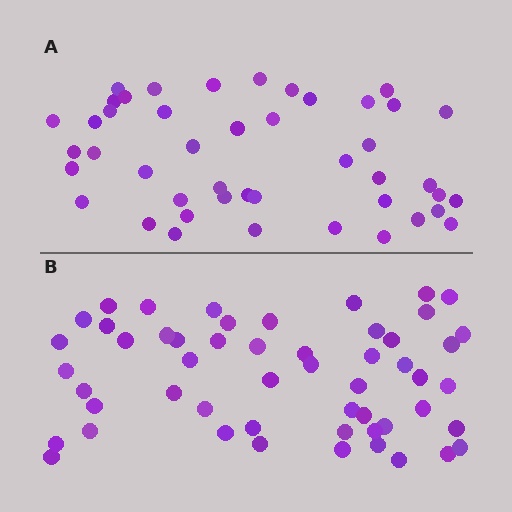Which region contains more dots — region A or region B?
Region B (the bottom region) has more dots.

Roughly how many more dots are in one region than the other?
Region B has roughly 8 or so more dots than region A.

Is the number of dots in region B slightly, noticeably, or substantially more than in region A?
Region B has only slightly more — the two regions are fairly close. The ratio is roughly 1.2 to 1.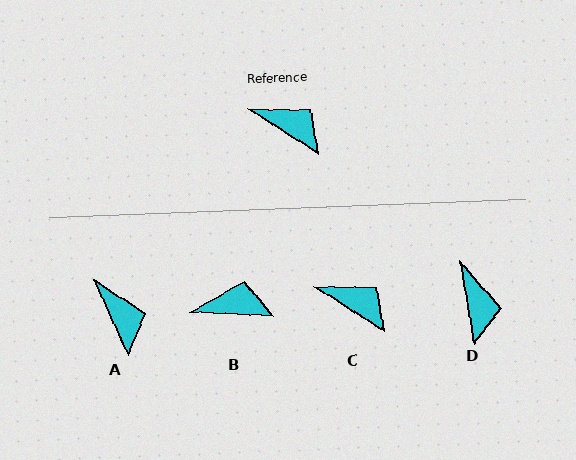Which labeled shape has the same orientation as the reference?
C.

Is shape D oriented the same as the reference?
No, it is off by about 48 degrees.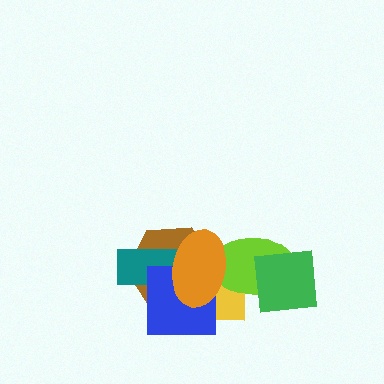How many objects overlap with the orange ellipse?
5 objects overlap with the orange ellipse.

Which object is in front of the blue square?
The orange ellipse is in front of the blue square.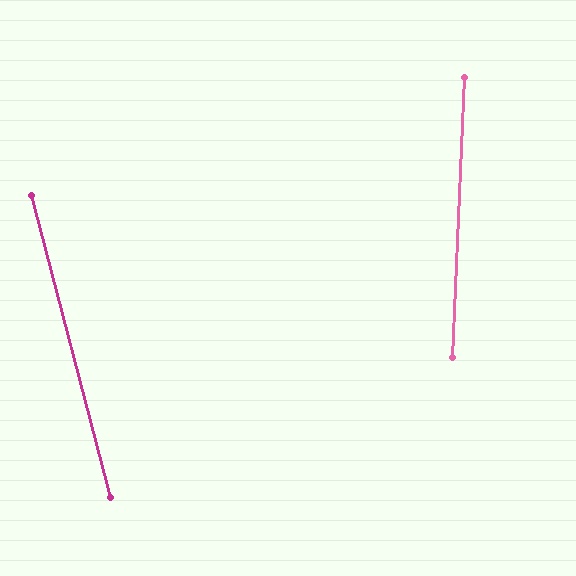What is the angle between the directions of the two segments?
Approximately 17 degrees.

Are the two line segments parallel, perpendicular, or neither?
Neither parallel nor perpendicular — they differ by about 17°.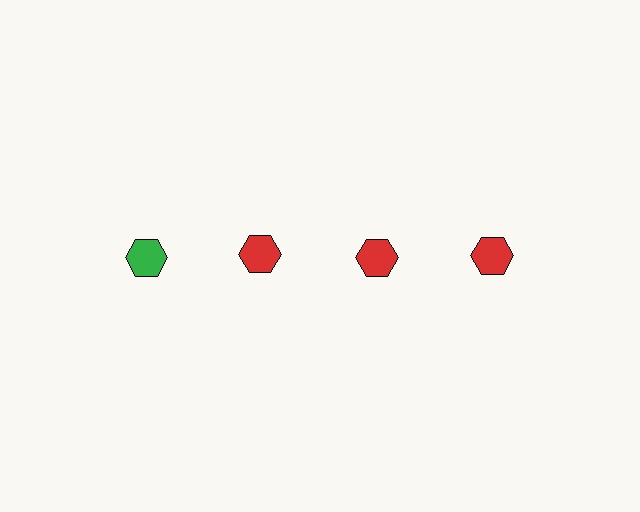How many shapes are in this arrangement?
There are 4 shapes arranged in a grid pattern.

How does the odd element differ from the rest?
It has a different color: green instead of red.